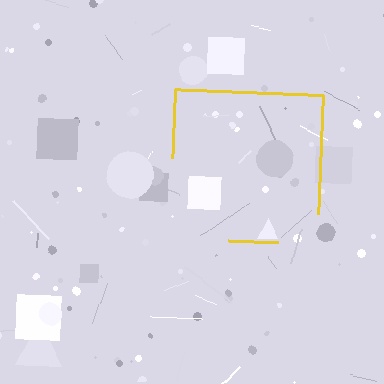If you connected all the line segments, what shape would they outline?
They would outline a square.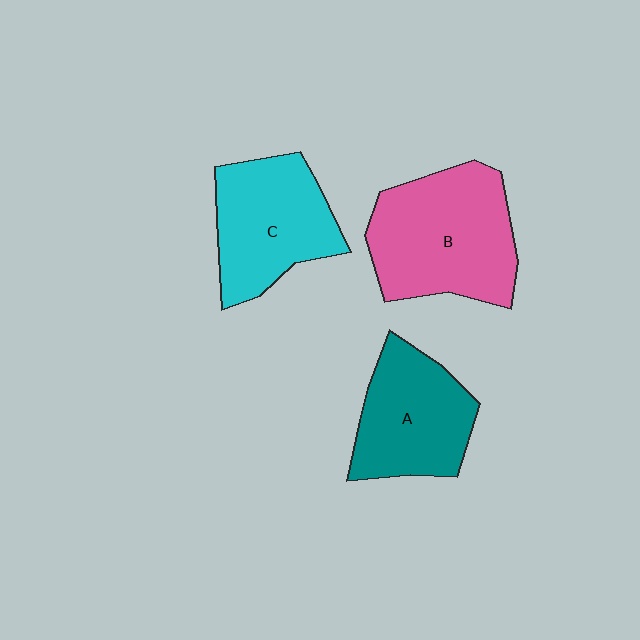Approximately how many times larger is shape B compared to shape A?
Approximately 1.3 times.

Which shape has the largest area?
Shape B (pink).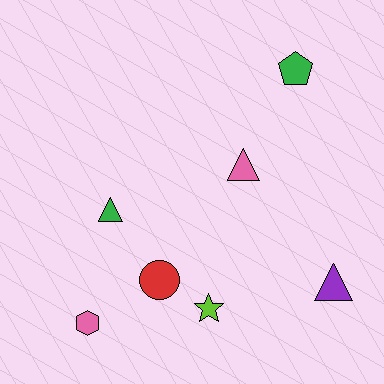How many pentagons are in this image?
There is 1 pentagon.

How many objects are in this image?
There are 7 objects.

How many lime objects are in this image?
There is 1 lime object.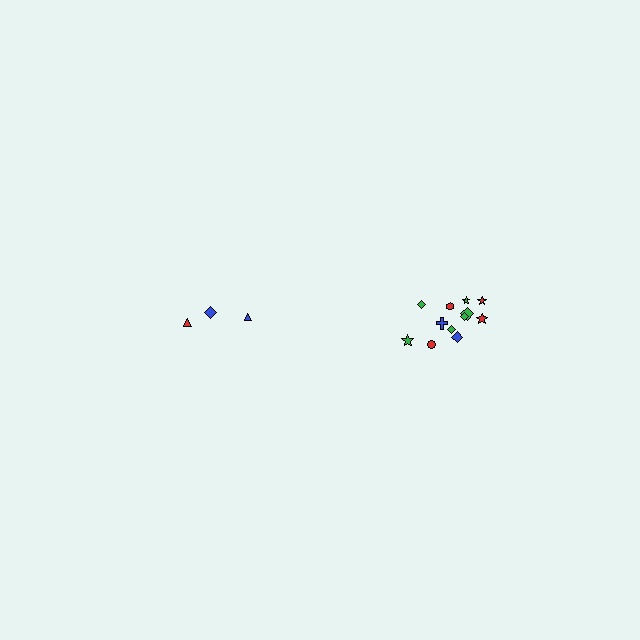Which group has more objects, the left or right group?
The right group.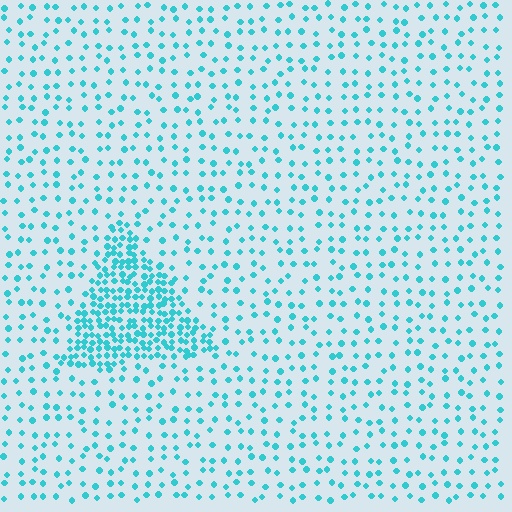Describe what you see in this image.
The image contains small cyan elements arranged at two different densities. A triangle-shaped region is visible where the elements are more densely packed than the surrounding area.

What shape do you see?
I see a triangle.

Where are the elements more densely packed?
The elements are more densely packed inside the triangle boundary.